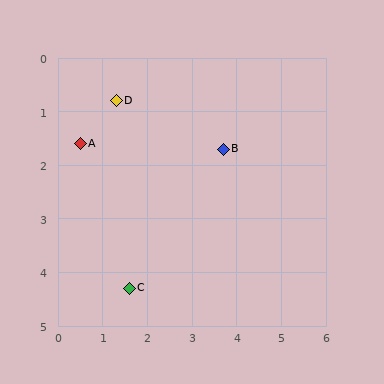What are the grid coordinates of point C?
Point C is at approximately (1.6, 4.3).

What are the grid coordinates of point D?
Point D is at approximately (1.3, 0.8).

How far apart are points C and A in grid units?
Points C and A are about 2.9 grid units apart.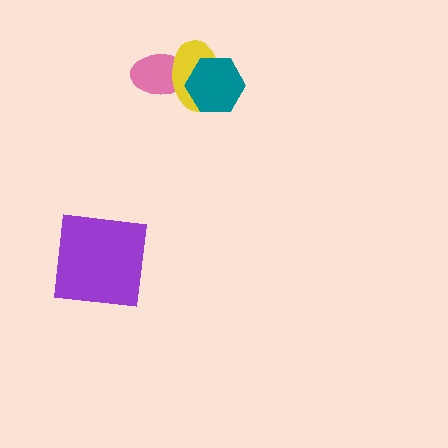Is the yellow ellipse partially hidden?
Yes, it is partially covered by another shape.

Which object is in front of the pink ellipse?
The yellow ellipse is in front of the pink ellipse.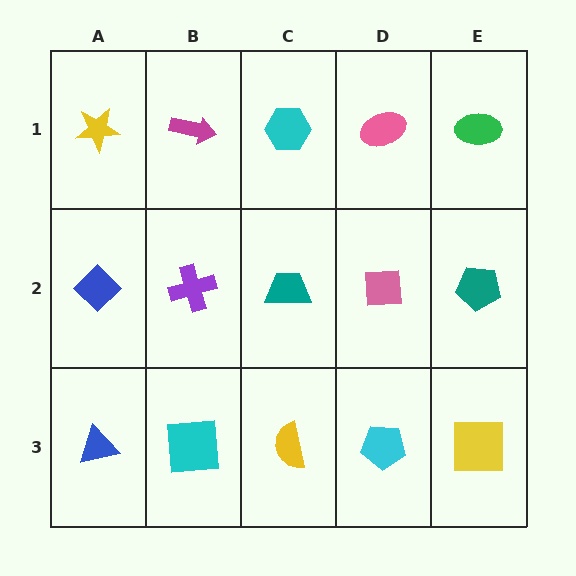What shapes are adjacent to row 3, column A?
A blue diamond (row 2, column A), a cyan square (row 3, column B).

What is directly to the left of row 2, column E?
A pink square.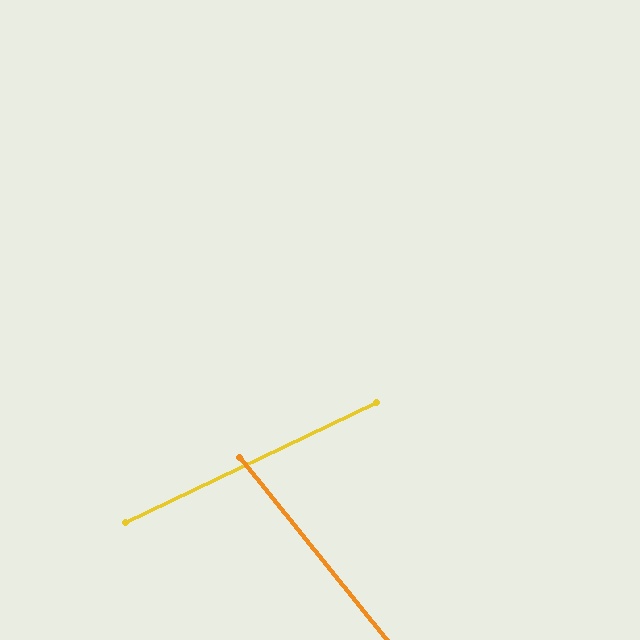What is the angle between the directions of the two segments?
Approximately 77 degrees.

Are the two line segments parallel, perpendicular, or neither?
Neither parallel nor perpendicular — they differ by about 77°.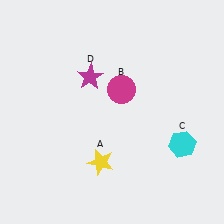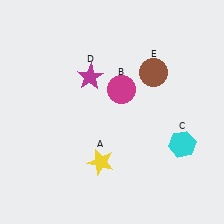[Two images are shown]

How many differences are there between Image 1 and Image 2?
There is 1 difference between the two images.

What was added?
A brown circle (E) was added in Image 2.